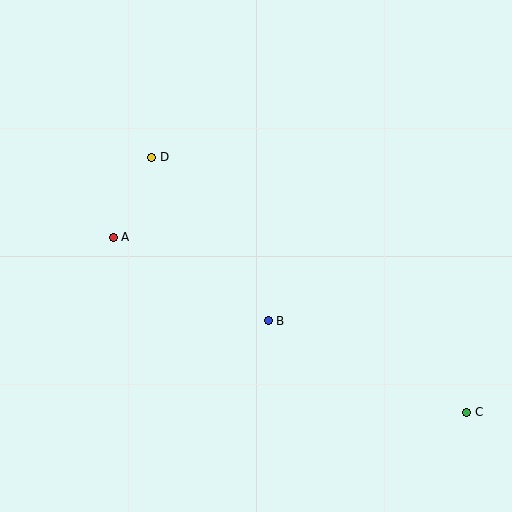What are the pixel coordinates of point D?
Point D is at (152, 157).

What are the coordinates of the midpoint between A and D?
The midpoint between A and D is at (132, 197).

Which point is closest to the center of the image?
Point B at (268, 321) is closest to the center.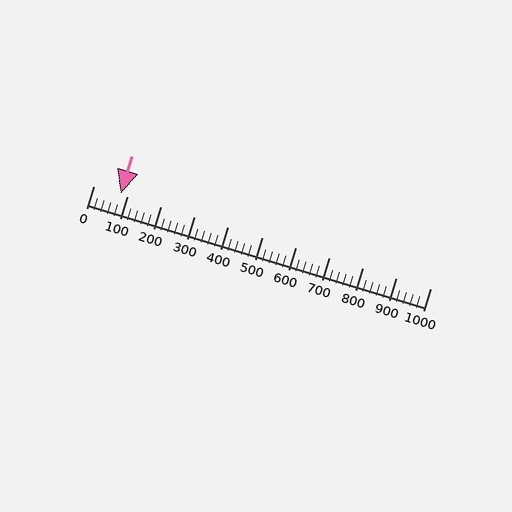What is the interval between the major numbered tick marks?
The major tick marks are spaced 100 units apart.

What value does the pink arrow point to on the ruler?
The pink arrow points to approximately 81.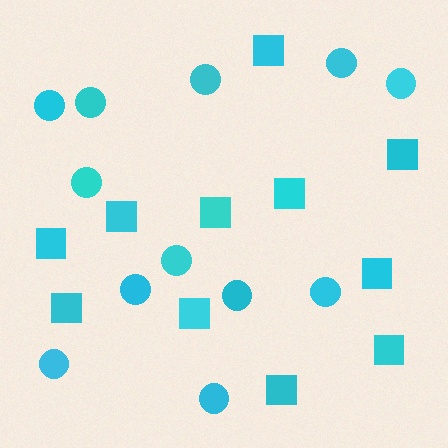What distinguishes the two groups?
There are 2 groups: one group of squares (11) and one group of circles (12).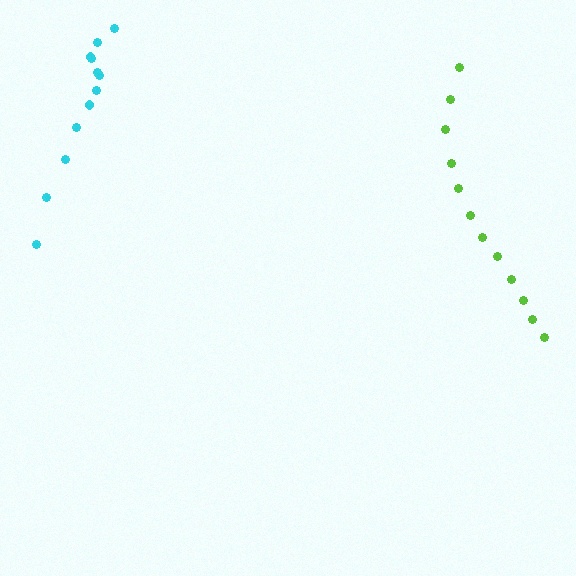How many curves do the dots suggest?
There are 2 distinct paths.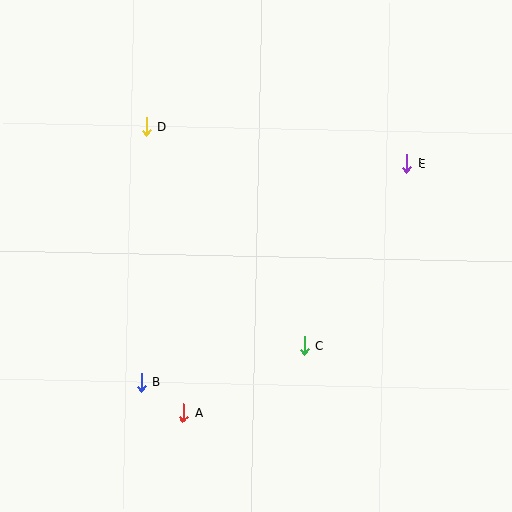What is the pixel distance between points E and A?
The distance between E and A is 335 pixels.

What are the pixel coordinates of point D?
Point D is at (146, 126).